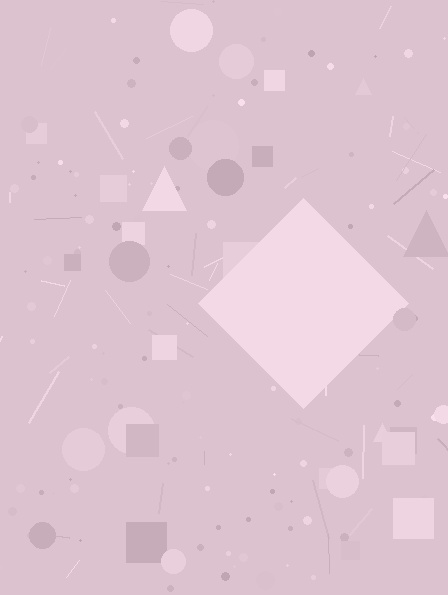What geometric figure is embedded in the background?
A diamond is embedded in the background.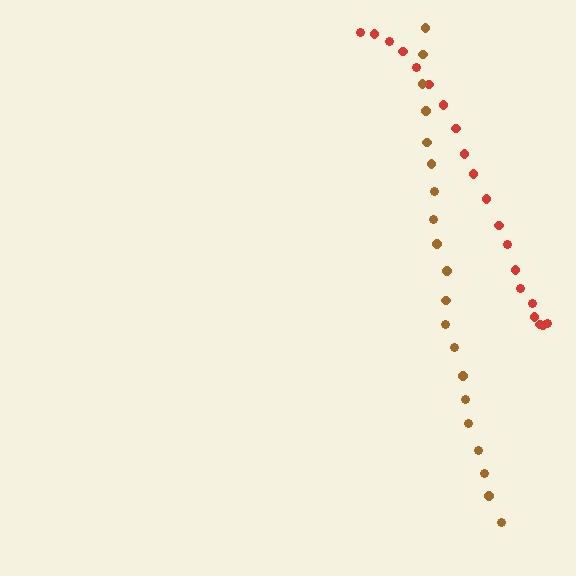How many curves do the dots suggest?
There are 2 distinct paths.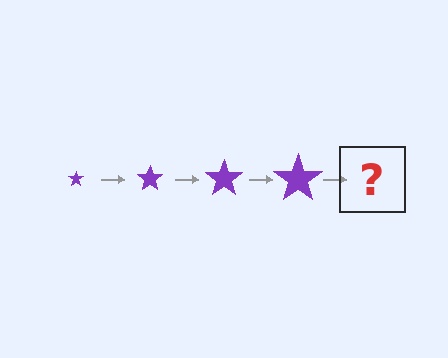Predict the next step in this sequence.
The next step is a purple star, larger than the previous one.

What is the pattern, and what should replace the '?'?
The pattern is that the star gets progressively larger each step. The '?' should be a purple star, larger than the previous one.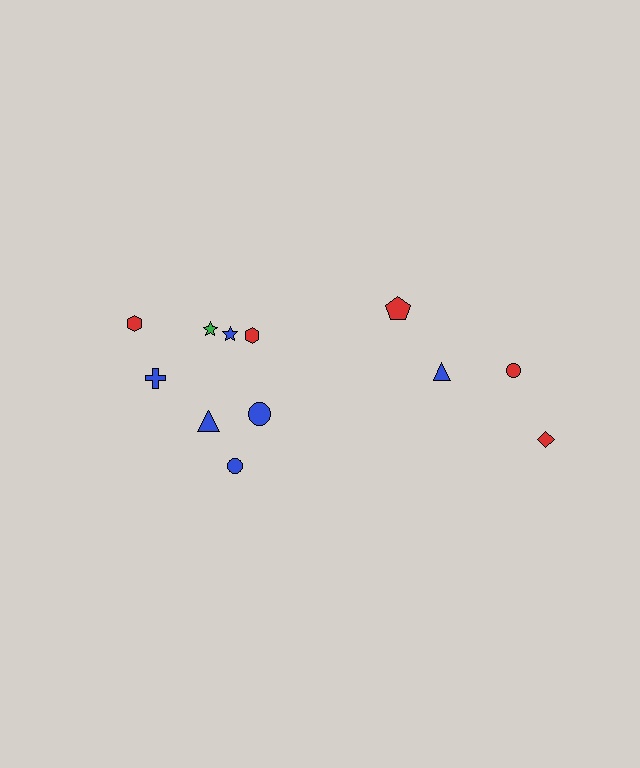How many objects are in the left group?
There are 8 objects.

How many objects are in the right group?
There are 4 objects.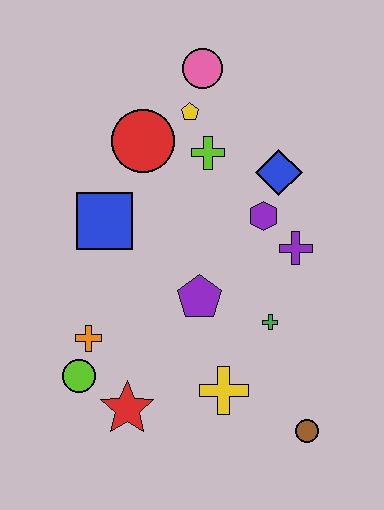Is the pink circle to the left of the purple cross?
Yes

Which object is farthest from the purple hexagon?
The lime circle is farthest from the purple hexagon.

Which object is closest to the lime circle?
The orange cross is closest to the lime circle.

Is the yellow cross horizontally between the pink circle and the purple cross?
Yes